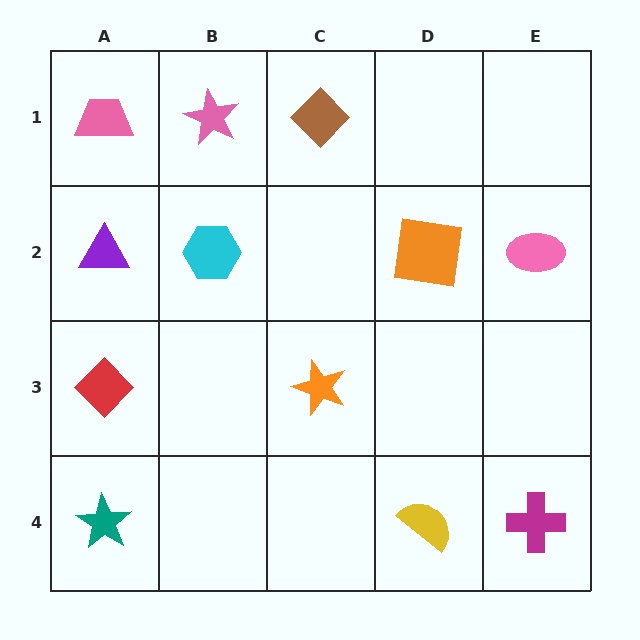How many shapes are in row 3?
2 shapes.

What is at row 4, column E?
A magenta cross.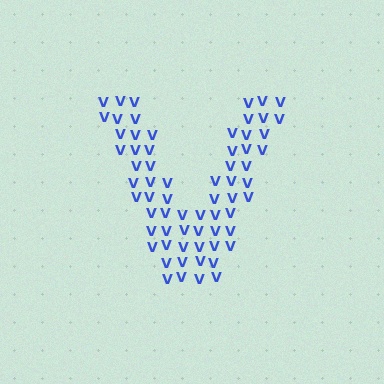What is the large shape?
The large shape is the letter V.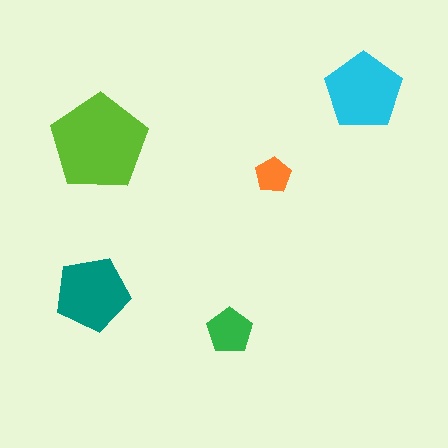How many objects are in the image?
There are 5 objects in the image.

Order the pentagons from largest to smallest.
the lime one, the cyan one, the teal one, the green one, the orange one.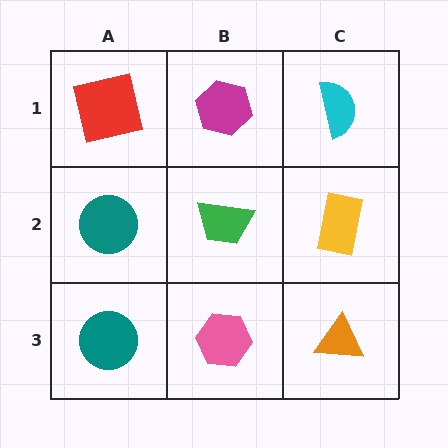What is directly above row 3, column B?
A green trapezoid.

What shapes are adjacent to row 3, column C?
A yellow rectangle (row 2, column C), a pink hexagon (row 3, column B).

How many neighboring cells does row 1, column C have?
2.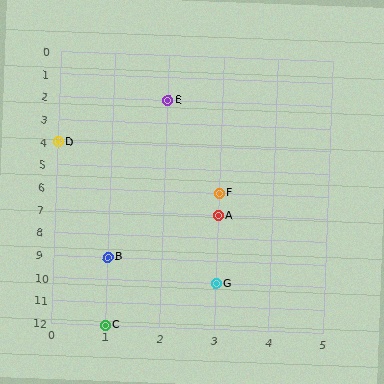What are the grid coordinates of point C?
Point C is at grid coordinates (1, 12).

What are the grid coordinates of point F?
Point F is at grid coordinates (3, 6).